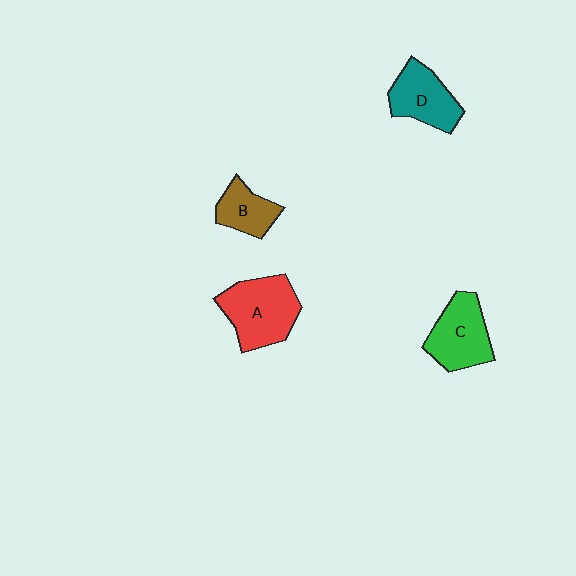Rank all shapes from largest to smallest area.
From largest to smallest: A (red), C (green), D (teal), B (brown).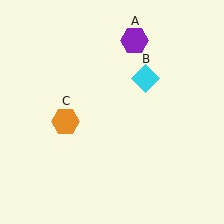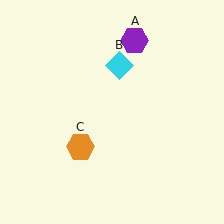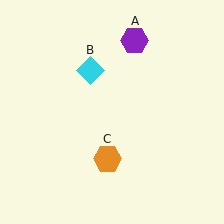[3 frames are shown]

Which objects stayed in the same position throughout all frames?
Purple hexagon (object A) remained stationary.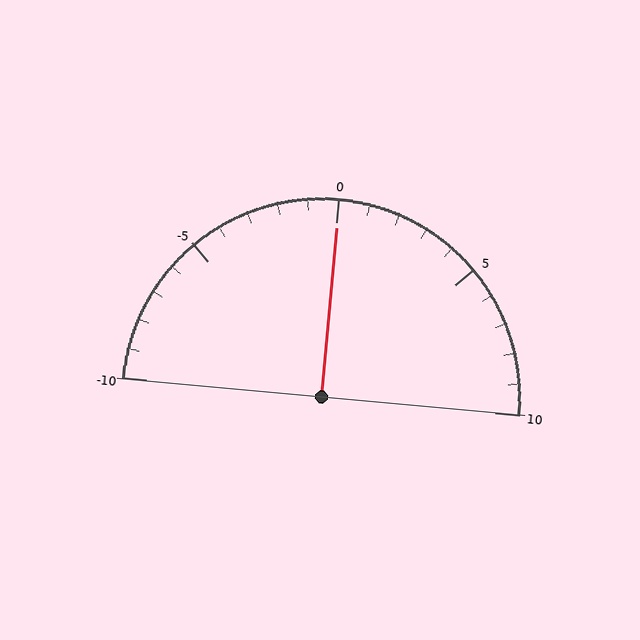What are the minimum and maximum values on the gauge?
The gauge ranges from -10 to 10.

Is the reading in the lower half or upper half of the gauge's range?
The reading is in the upper half of the range (-10 to 10).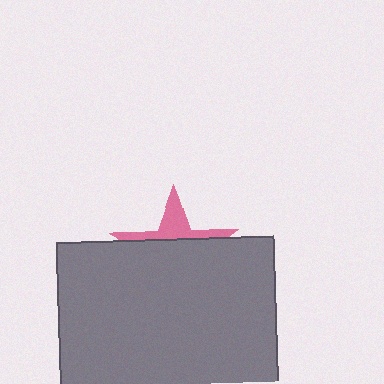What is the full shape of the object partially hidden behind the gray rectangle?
The partially hidden object is a pink star.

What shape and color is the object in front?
The object in front is a gray rectangle.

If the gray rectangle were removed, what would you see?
You would see the complete pink star.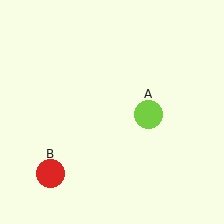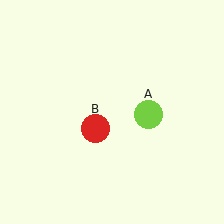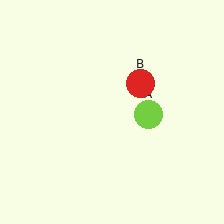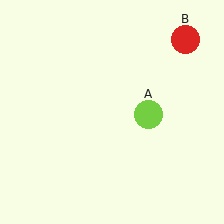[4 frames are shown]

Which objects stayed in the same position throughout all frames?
Lime circle (object A) remained stationary.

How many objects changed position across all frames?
1 object changed position: red circle (object B).